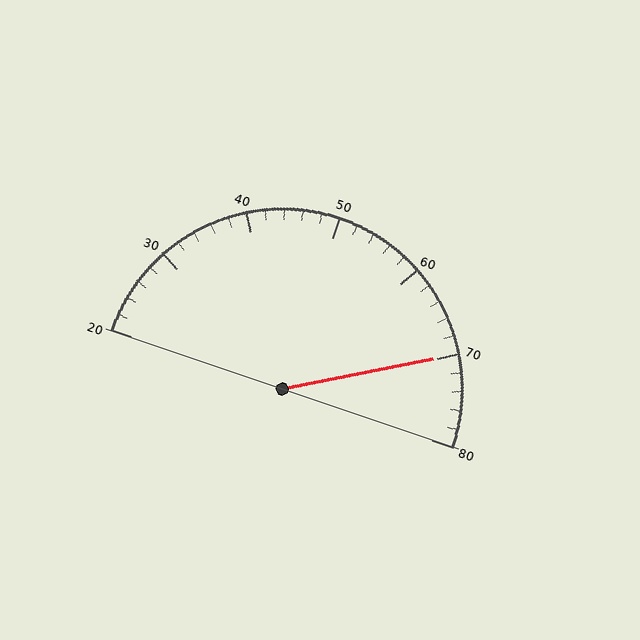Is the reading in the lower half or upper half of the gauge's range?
The reading is in the upper half of the range (20 to 80).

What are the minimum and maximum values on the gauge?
The gauge ranges from 20 to 80.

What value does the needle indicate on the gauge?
The needle indicates approximately 70.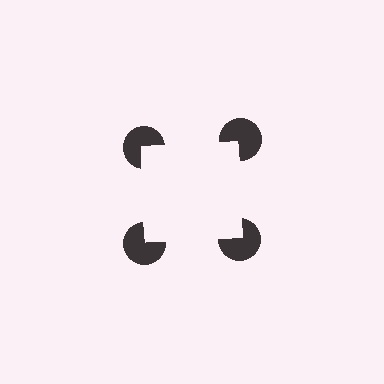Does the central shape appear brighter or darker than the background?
It typically appears slightly brighter than the background, even though no actual brightness change is drawn.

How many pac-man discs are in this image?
There are 4 — one at each vertex of the illusory square.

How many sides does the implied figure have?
4 sides.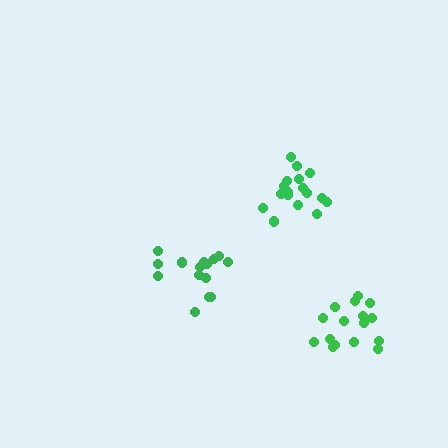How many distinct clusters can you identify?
There are 3 distinct clusters.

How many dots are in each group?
Group 1: 17 dots, Group 2: 15 dots, Group 3: 17 dots (49 total).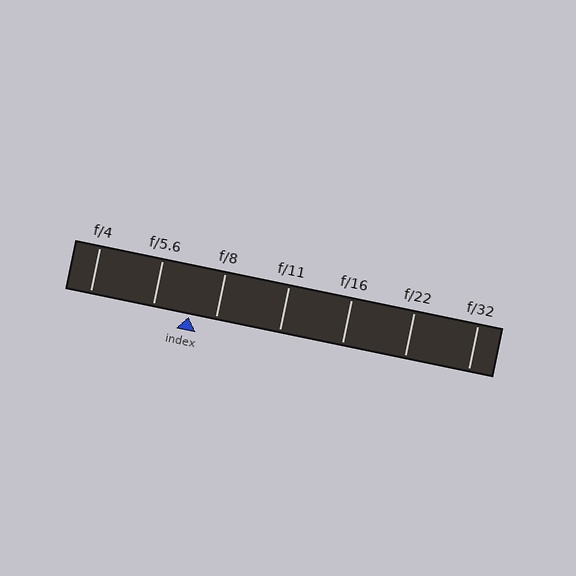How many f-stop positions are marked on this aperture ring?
There are 7 f-stop positions marked.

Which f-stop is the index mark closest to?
The index mark is closest to f/8.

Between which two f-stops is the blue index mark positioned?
The index mark is between f/5.6 and f/8.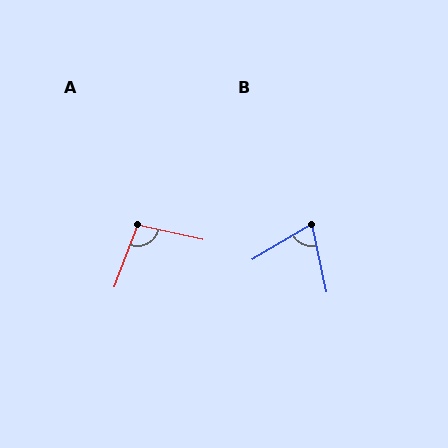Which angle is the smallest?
B, at approximately 71 degrees.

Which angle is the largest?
A, at approximately 99 degrees.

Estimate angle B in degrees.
Approximately 71 degrees.